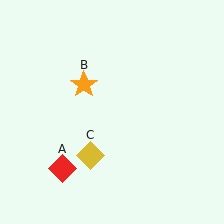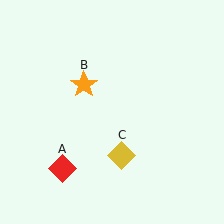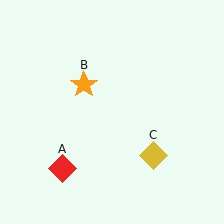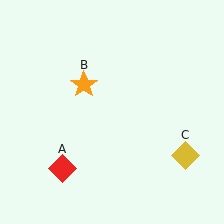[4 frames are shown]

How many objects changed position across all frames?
1 object changed position: yellow diamond (object C).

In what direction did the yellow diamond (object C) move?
The yellow diamond (object C) moved right.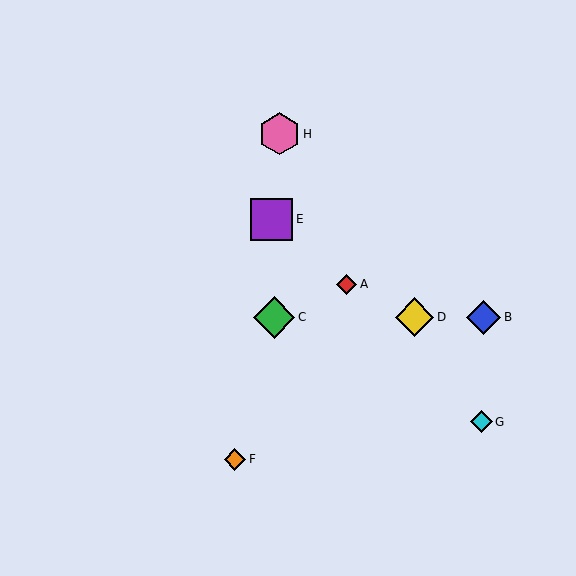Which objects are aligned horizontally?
Objects B, C, D are aligned horizontally.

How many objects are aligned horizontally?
3 objects (B, C, D) are aligned horizontally.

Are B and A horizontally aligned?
No, B is at y≈317 and A is at y≈284.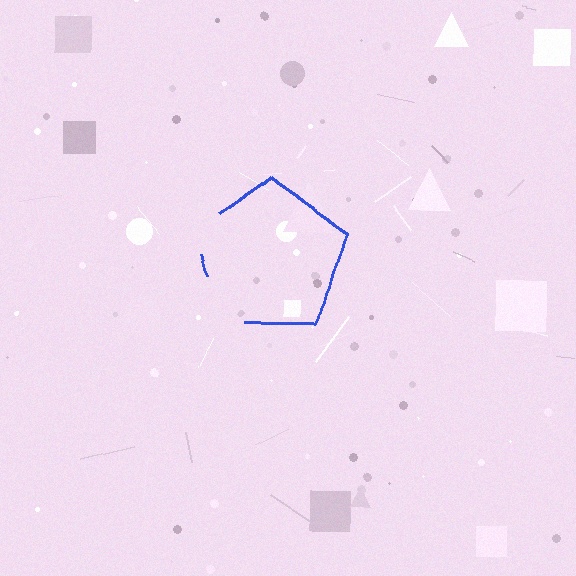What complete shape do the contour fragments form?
The contour fragments form a pentagon.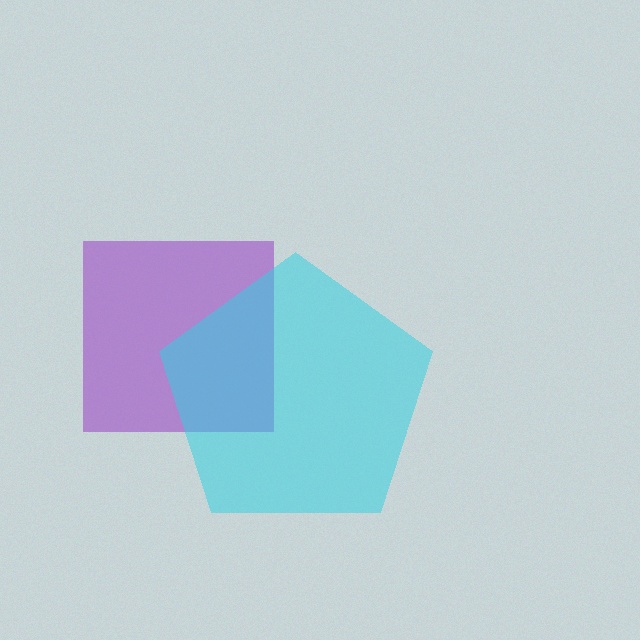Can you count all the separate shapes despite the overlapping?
Yes, there are 2 separate shapes.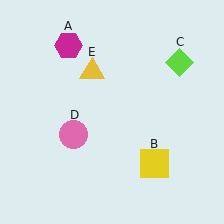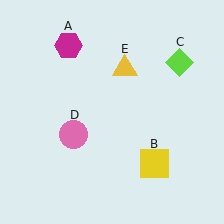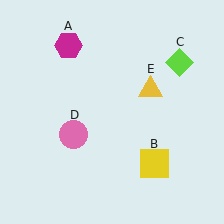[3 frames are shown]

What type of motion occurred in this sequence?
The yellow triangle (object E) rotated clockwise around the center of the scene.